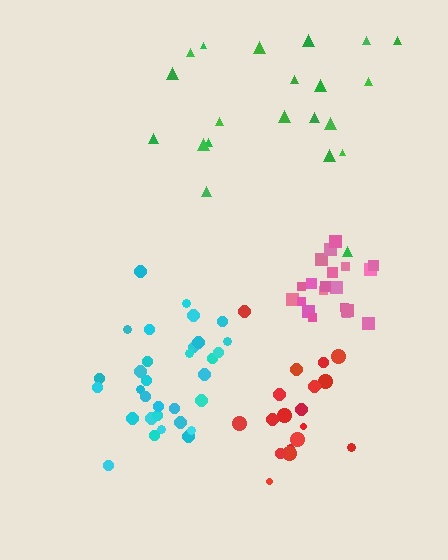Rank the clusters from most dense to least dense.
pink, cyan, red, green.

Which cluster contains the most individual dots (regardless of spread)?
Cyan (32).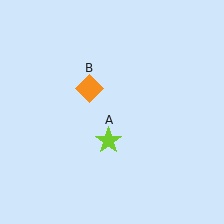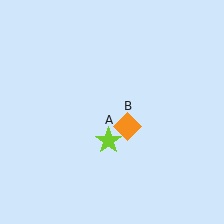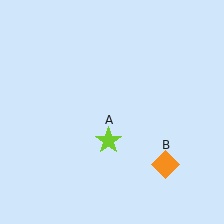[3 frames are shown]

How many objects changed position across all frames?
1 object changed position: orange diamond (object B).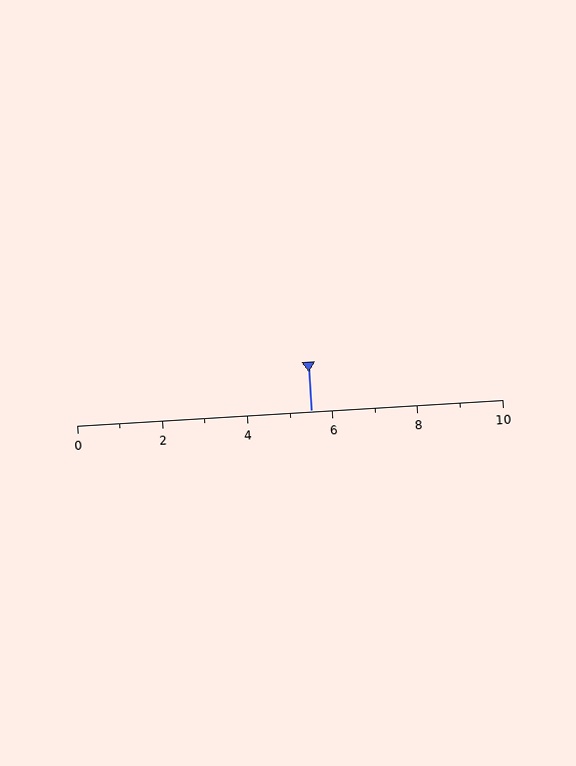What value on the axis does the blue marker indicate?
The marker indicates approximately 5.5.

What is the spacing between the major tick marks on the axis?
The major ticks are spaced 2 apart.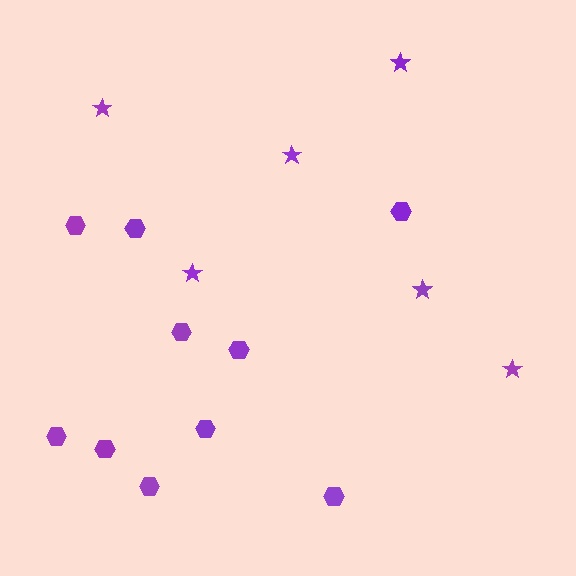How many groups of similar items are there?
There are 2 groups: one group of hexagons (10) and one group of stars (6).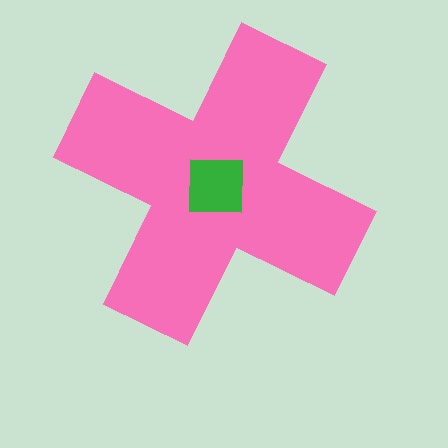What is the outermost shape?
The pink cross.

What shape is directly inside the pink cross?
The green square.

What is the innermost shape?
The green square.